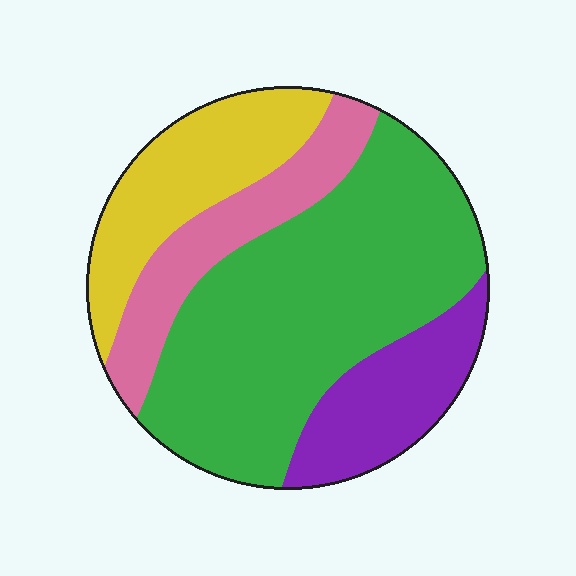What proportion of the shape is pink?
Pink covers roughly 15% of the shape.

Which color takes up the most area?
Green, at roughly 50%.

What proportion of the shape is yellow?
Yellow takes up between a sixth and a third of the shape.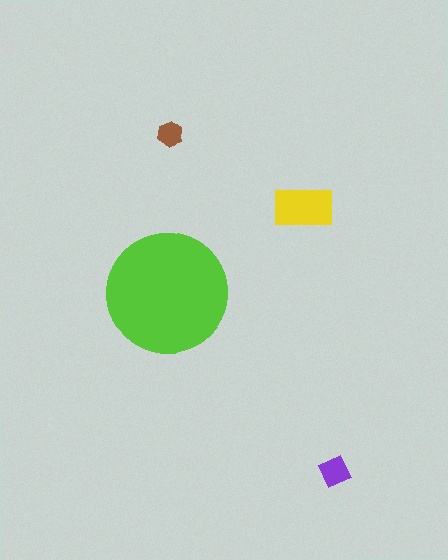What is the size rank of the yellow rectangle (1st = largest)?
2nd.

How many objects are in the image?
There are 4 objects in the image.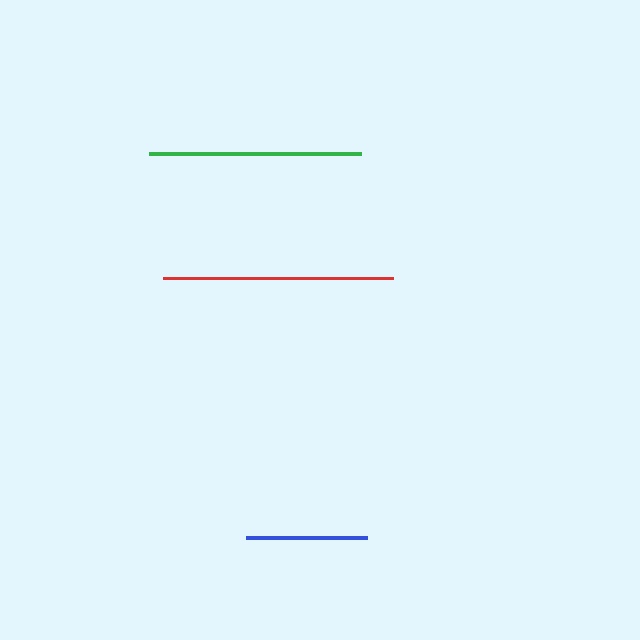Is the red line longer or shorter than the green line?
The red line is longer than the green line.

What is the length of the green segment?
The green segment is approximately 212 pixels long.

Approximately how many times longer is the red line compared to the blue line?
The red line is approximately 1.9 times the length of the blue line.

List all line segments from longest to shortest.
From longest to shortest: red, green, blue.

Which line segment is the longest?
The red line is the longest at approximately 230 pixels.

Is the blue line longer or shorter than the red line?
The red line is longer than the blue line.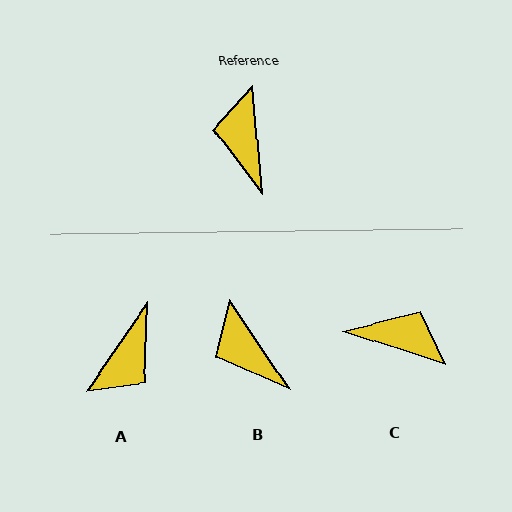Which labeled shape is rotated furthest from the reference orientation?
A, about 141 degrees away.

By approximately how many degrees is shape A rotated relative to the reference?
Approximately 141 degrees counter-clockwise.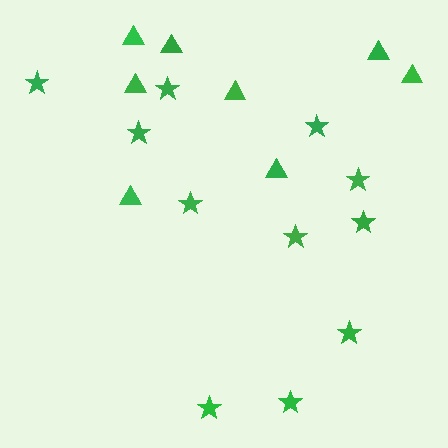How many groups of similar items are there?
There are 2 groups: one group of stars (11) and one group of triangles (8).